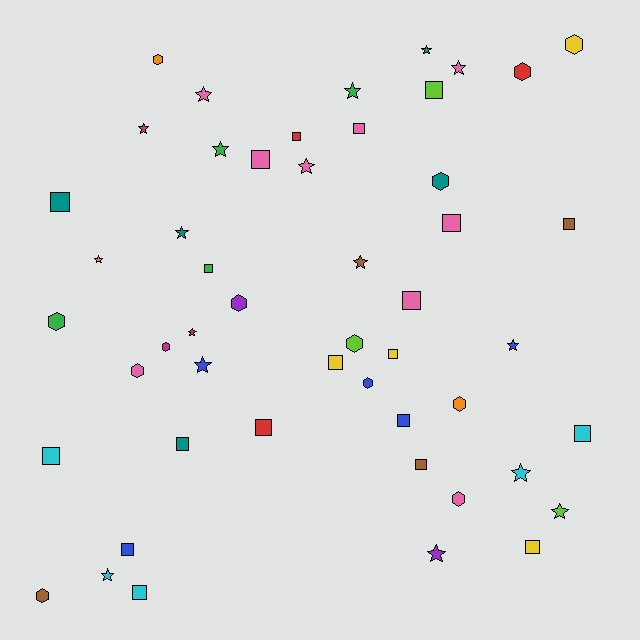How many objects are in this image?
There are 50 objects.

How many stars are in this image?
There are 17 stars.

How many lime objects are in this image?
There are 3 lime objects.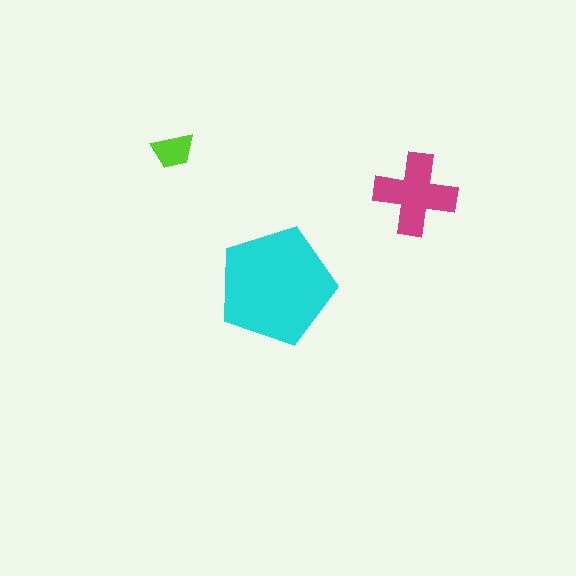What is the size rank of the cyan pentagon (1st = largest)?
1st.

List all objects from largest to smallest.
The cyan pentagon, the magenta cross, the lime trapezoid.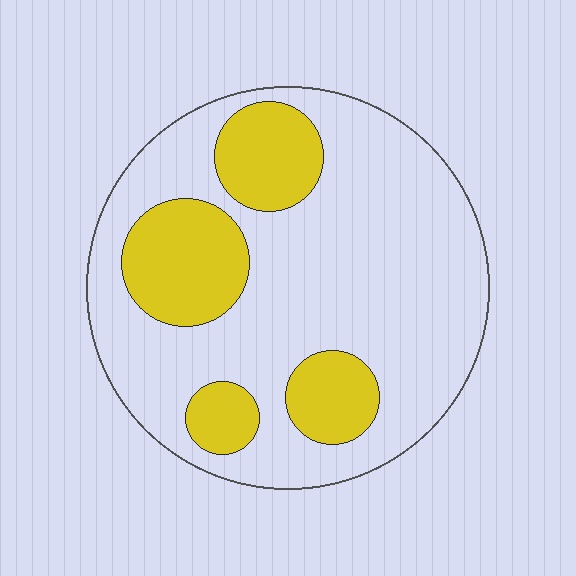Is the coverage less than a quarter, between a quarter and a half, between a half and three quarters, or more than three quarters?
Between a quarter and a half.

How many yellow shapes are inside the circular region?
4.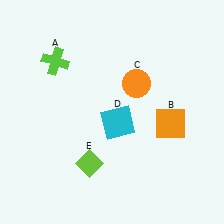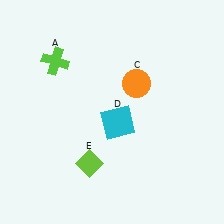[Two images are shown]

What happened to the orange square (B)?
The orange square (B) was removed in Image 2. It was in the bottom-right area of Image 1.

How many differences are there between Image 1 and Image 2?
There is 1 difference between the two images.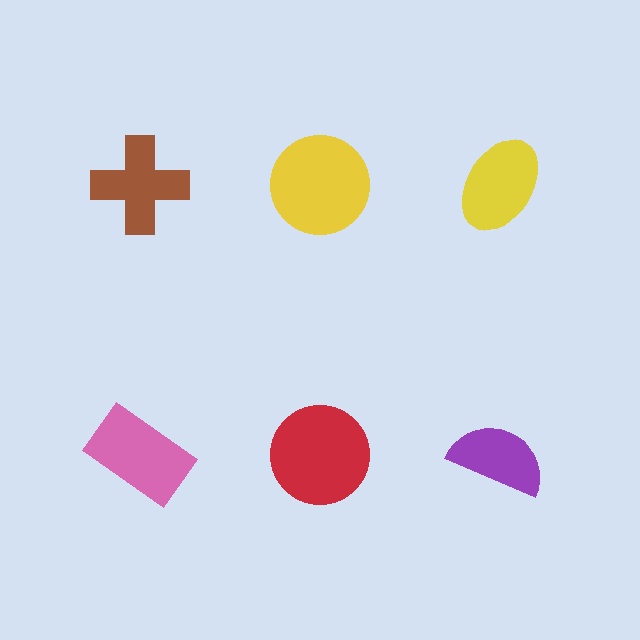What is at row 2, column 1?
A pink rectangle.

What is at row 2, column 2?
A red circle.